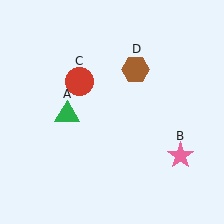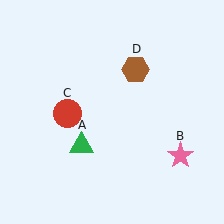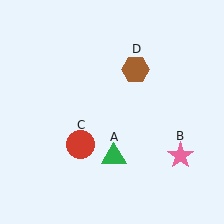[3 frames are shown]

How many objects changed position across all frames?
2 objects changed position: green triangle (object A), red circle (object C).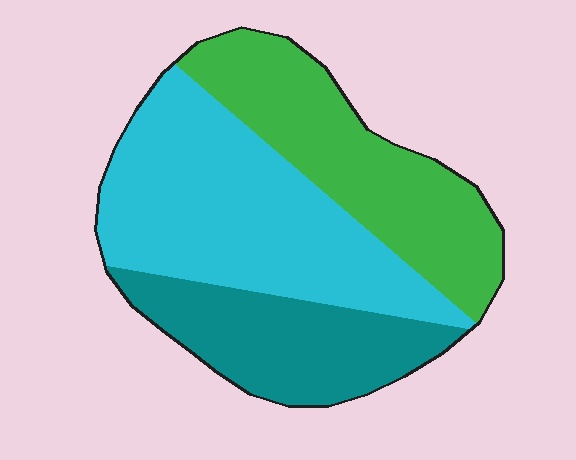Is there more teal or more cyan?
Cyan.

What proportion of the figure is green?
Green takes up between a quarter and a half of the figure.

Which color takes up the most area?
Cyan, at roughly 45%.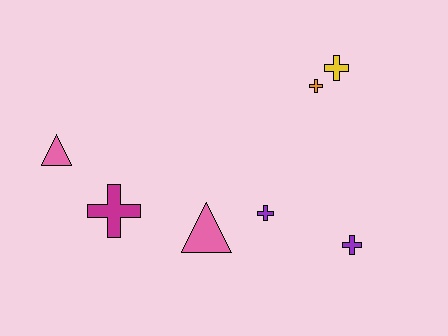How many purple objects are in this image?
There are 2 purple objects.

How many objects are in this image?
There are 7 objects.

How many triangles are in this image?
There are 2 triangles.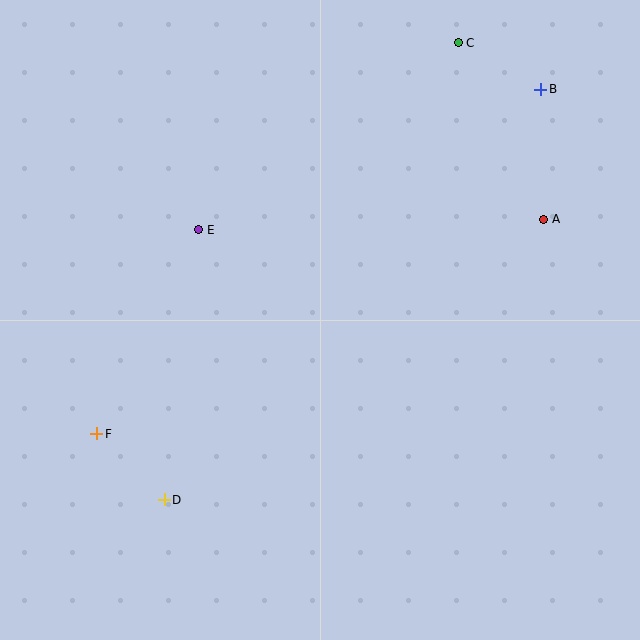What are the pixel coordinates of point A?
Point A is at (544, 219).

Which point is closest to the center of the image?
Point E at (199, 230) is closest to the center.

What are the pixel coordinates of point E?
Point E is at (199, 230).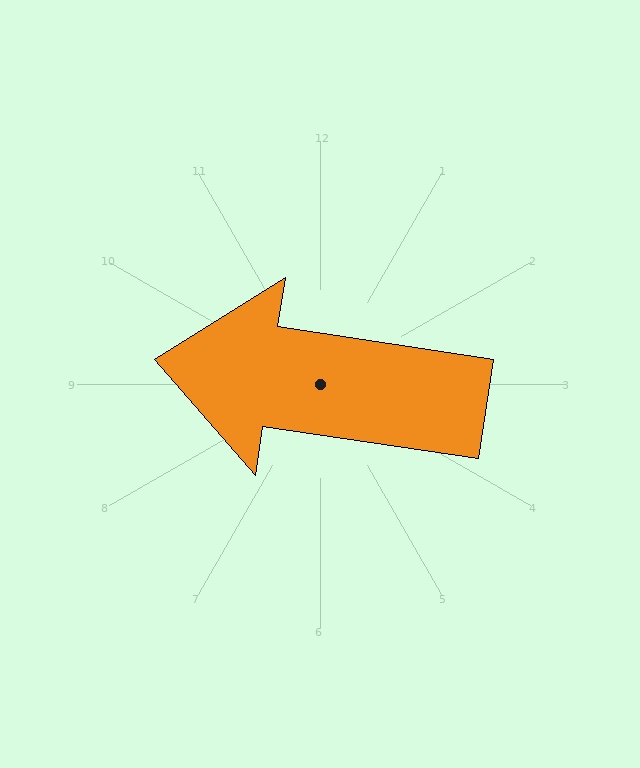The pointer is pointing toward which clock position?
Roughly 9 o'clock.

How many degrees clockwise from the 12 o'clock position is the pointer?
Approximately 279 degrees.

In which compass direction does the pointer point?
West.